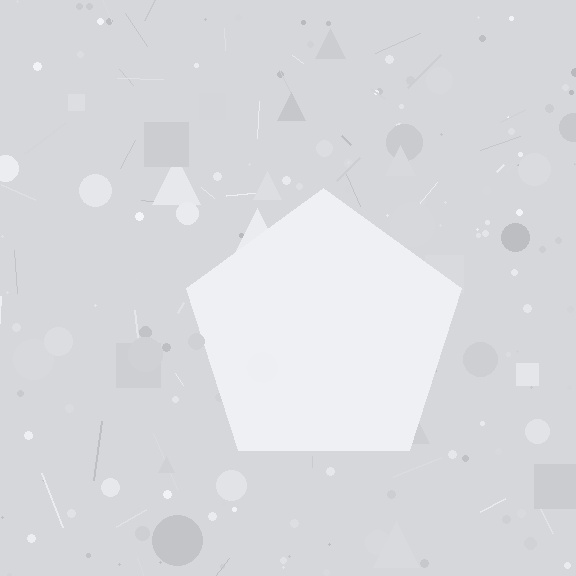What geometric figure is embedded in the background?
A pentagon is embedded in the background.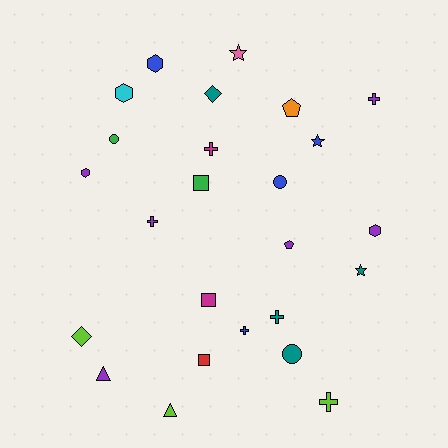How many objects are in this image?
There are 25 objects.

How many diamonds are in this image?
There are 2 diamonds.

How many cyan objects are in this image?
There is 1 cyan object.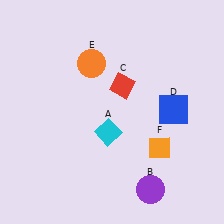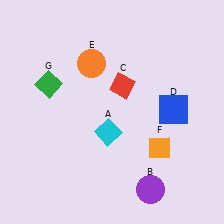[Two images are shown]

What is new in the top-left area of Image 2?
A green diamond (G) was added in the top-left area of Image 2.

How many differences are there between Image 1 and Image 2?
There is 1 difference between the two images.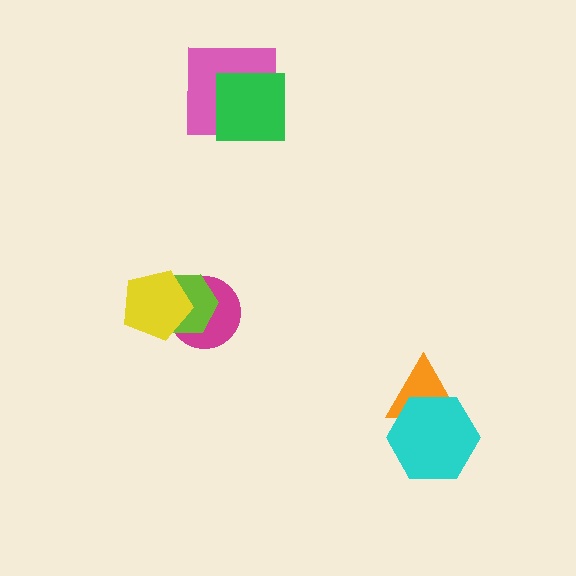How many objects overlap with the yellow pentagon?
2 objects overlap with the yellow pentagon.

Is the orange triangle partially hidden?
Yes, it is partially covered by another shape.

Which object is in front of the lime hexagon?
The yellow pentagon is in front of the lime hexagon.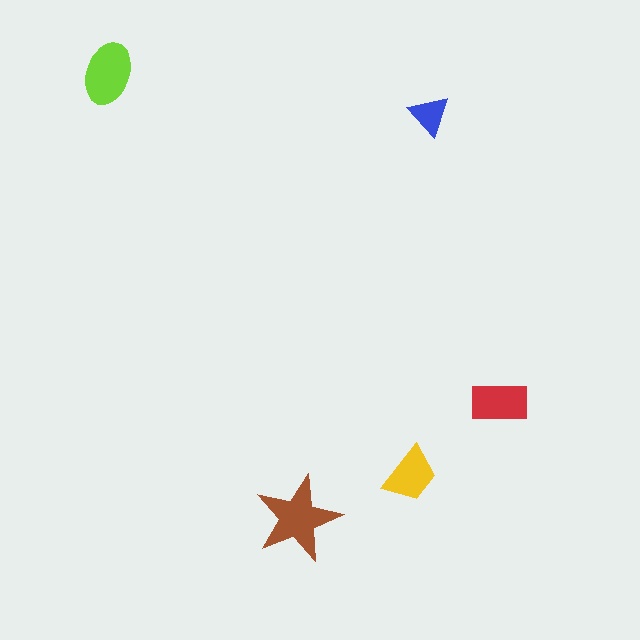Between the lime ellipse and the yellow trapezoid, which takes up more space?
The lime ellipse.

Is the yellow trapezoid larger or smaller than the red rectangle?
Smaller.